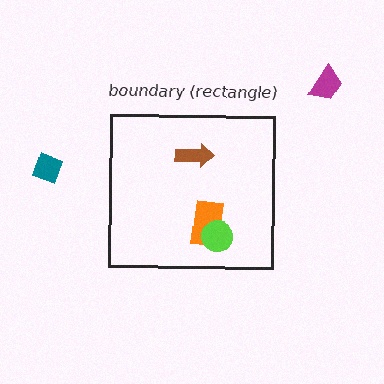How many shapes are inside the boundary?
3 inside, 2 outside.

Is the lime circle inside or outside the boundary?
Inside.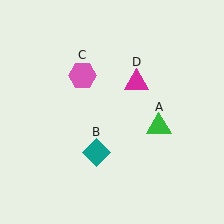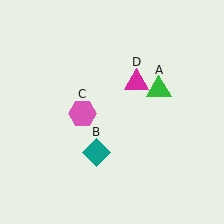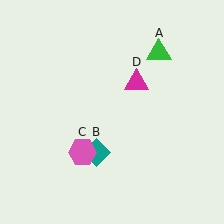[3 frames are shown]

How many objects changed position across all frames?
2 objects changed position: green triangle (object A), pink hexagon (object C).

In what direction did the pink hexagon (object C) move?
The pink hexagon (object C) moved down.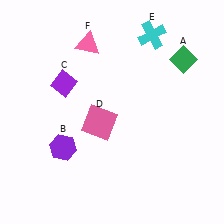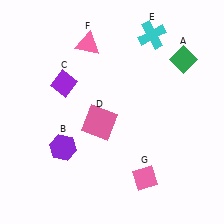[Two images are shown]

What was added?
A pink diamond (G) was added in Image 2.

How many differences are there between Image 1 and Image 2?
There is 1 difference between the two images.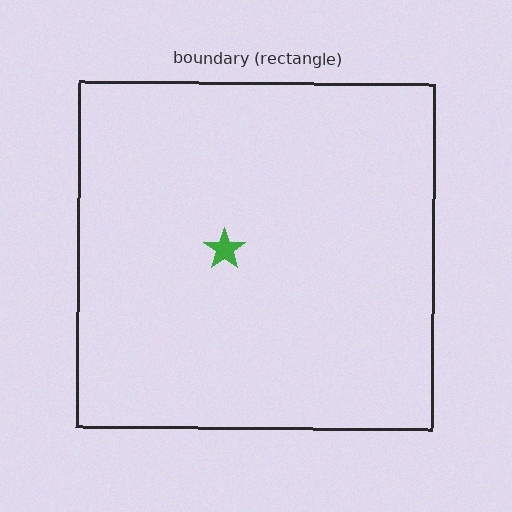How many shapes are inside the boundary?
1 inside, 0 outside.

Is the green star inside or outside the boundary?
Inside.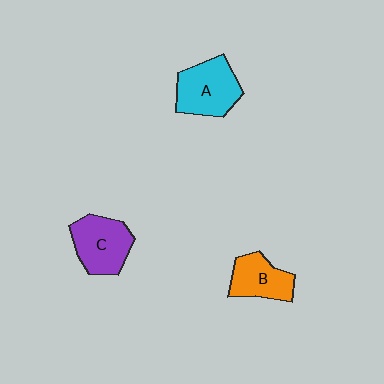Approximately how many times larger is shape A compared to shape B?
Approximately 1.3 times.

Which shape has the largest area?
Shape A (cyan).